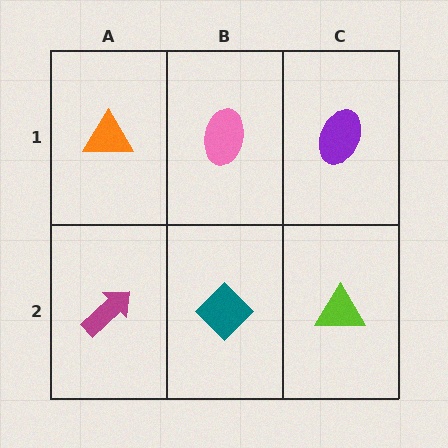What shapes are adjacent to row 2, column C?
A purple ellipse (row 1, column C), a teal diamond (row 2, column B).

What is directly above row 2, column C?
A purple ellipse.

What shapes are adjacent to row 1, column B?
A teal diamond (row 2, column B), an orange triangle (row 1, column A), a purple ellipse (row 1, column C).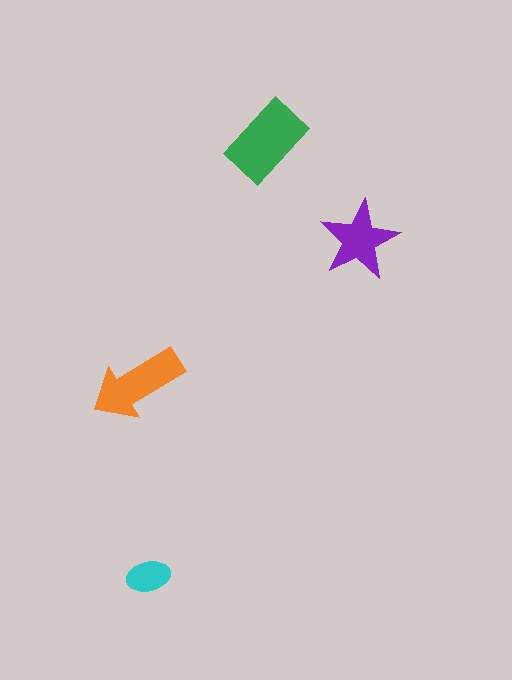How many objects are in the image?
There are 4 objects in the image.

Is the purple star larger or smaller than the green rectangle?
Smaller.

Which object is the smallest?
The cyan ellipse.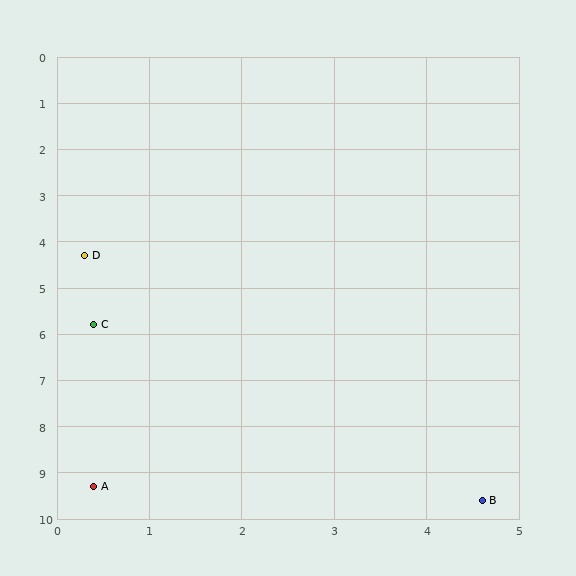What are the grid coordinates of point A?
Point A is at approximately (0.4, 9.3).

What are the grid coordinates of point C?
Point C is at approximately (0.4, 5.8).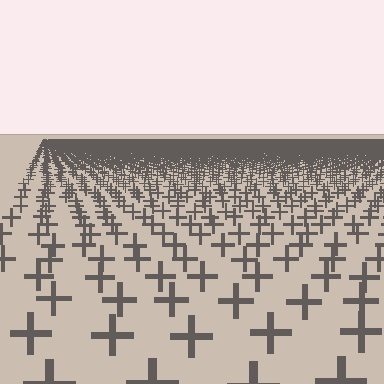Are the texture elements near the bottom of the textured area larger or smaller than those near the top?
Larger. Near the bottom, elements are closer to the viewer and appear at a bigger on-screen size.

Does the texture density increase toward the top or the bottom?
Density increases toward the top.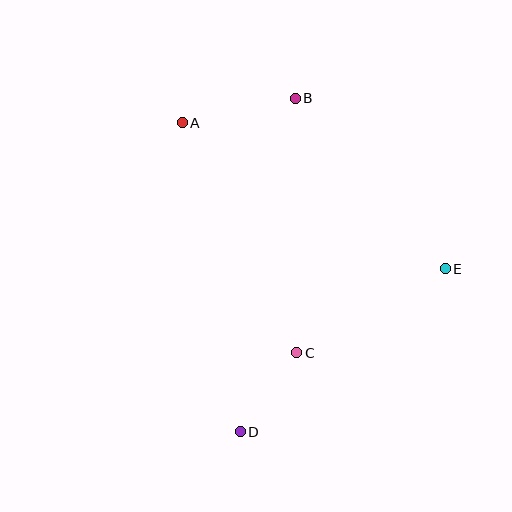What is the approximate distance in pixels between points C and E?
The distance between C and E is approximately 171 pixels.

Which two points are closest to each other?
Points C and D are closest to each other.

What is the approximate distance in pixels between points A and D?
The distance between A and D is approximately 315 pixels.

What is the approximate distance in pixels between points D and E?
The distance between D and E is approximately 262 pixels.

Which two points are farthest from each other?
Points B and D are farthest from each other.